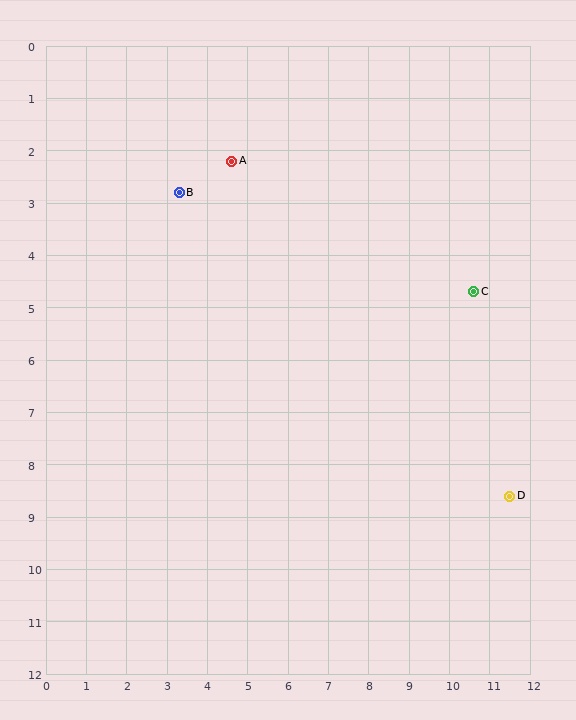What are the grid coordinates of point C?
Point C is at approximately (10.6, 4.7).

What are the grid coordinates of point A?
Point A is at approximately (4.6, 2.2).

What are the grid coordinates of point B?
Point B is at approximately (3.3, 2.8).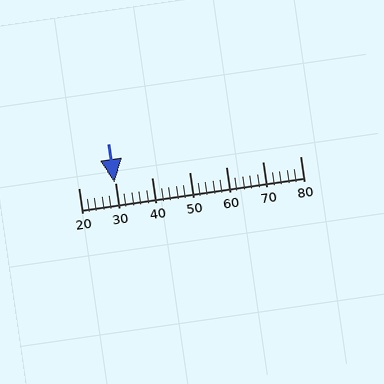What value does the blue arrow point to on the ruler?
The blue arrow points to approximately 30.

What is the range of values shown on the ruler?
The ruler shows values from 20 to 80.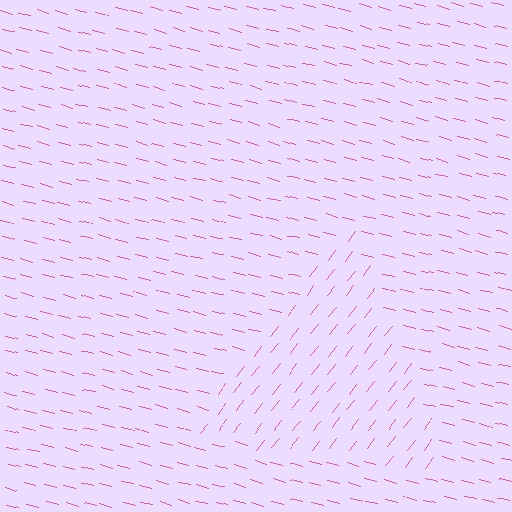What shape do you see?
I see a triangle.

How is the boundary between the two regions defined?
The boundary is defined purely by a change in line orientation (approximately 67 degrees difference). All lines are the same color and thickness.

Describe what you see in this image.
The image is filled with small pink line segments. A triangle region in the image has lines oriented differently from the surrounding lines, creating a visible texture boundary.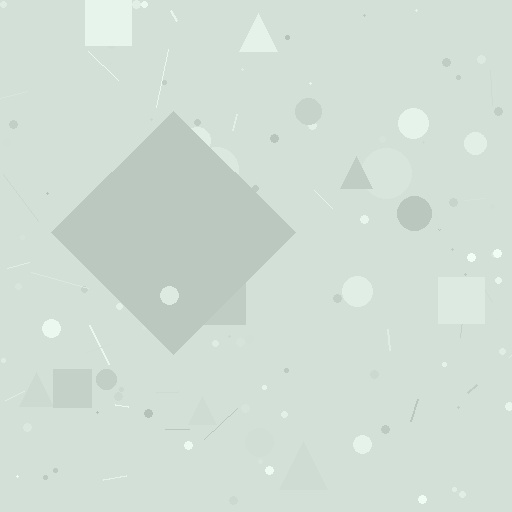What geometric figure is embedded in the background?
A diamond is embedded in the background.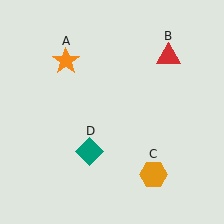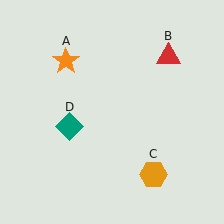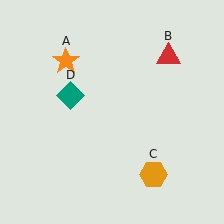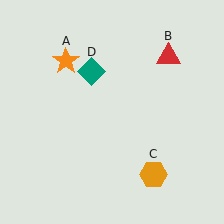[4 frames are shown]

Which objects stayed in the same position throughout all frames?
Orange star (object A) and red triangle (object B) and orange hexagon (object C) remained stationary.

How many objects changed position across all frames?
1 object changed position: teal diamond (object D).